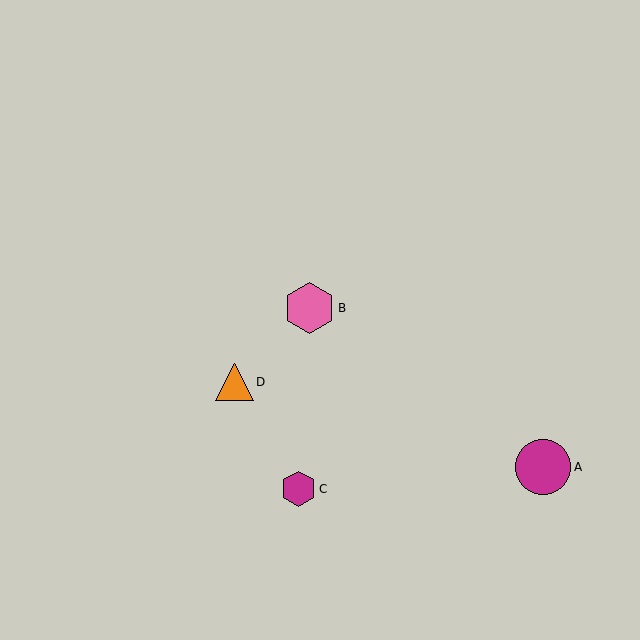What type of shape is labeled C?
Shape C is a magenta hexagon.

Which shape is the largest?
The magenta circle (labeled A) is the largest.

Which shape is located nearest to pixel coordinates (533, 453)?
The magenta circle (labeled A) at (543, 467) is nearest to that location.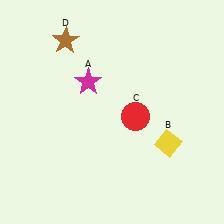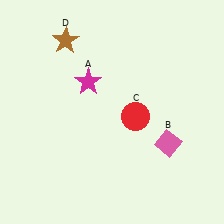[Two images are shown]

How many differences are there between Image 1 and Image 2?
There is 1 difference between the two images.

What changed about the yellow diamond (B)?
In Image 1, B is yellow. In Image 2, it changed to pink.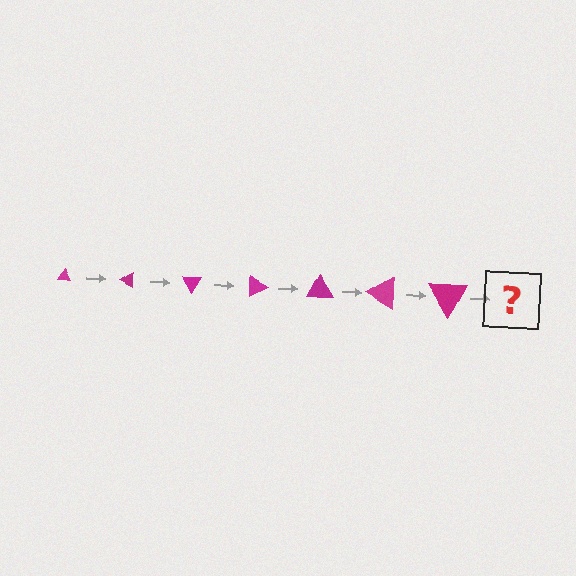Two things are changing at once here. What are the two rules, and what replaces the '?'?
The two rules are that the triangle grows larger each step and it rotates 30 degrees each step. The '?' should be a triangle, larger than the previous one and rotated 210 degrees from the start.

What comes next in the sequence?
The next element should be a triangle, larger than the previous one and rotated 210 degrees from the start.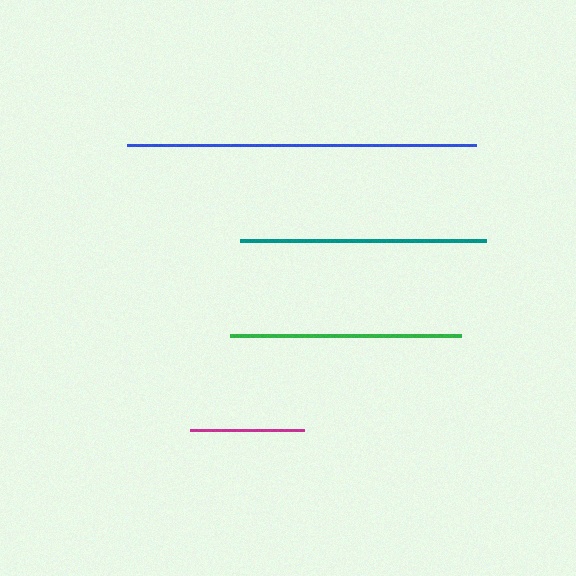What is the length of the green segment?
The green segment is approximately 231 pixels long.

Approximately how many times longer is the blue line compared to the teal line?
The blue line is approximately 1.4 times the length of the teal line.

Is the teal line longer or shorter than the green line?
The teal line is longer than the green line.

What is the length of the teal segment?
The teal segment is approximately 245 pixels long.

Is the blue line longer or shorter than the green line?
The blue line is longer than the green line.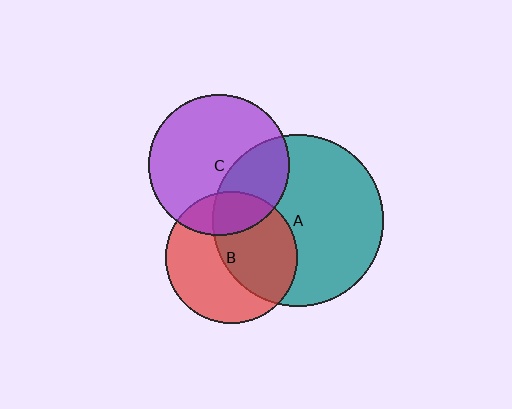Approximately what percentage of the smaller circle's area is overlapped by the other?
Approximately 50%.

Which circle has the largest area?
Circle A (teal).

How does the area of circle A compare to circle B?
Approximately 1.7 times.